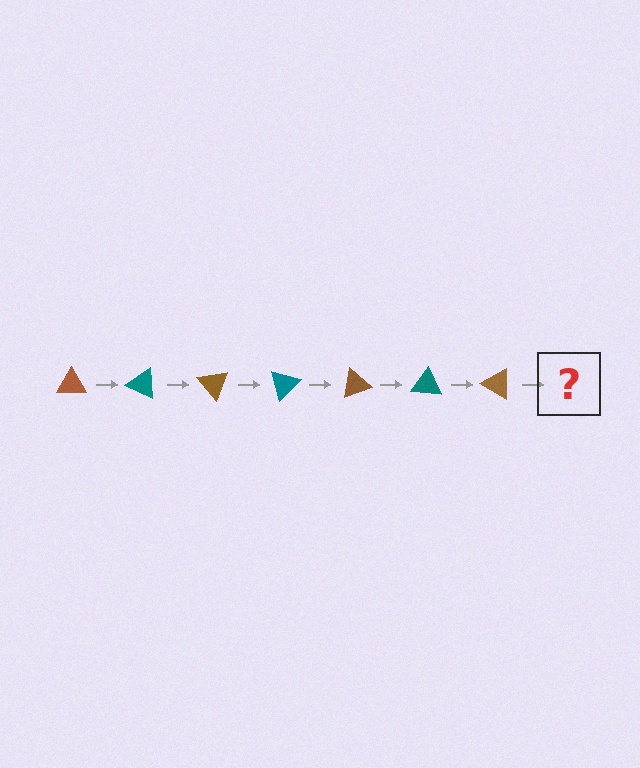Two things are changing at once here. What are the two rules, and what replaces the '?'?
The two rules are that it rotates 25 degrees each step and the color cycles through brown and teal. The '?' should be a teal triangle, rotated 175 degrees from the start.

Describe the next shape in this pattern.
It should be a teal triangle, rotated 175 degrees from the start.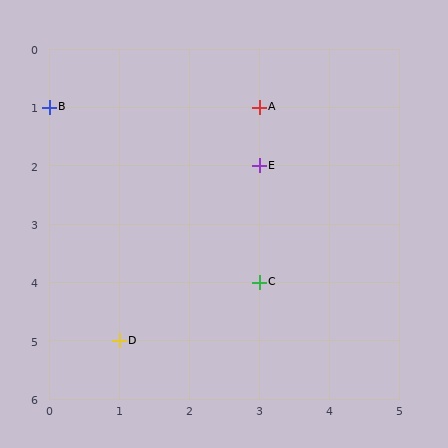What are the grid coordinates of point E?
Point E is at grid coordinates (3, 2).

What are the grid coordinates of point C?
Point C is at grid coordinates (3, 4).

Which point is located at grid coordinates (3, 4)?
Point C is at (3, 4).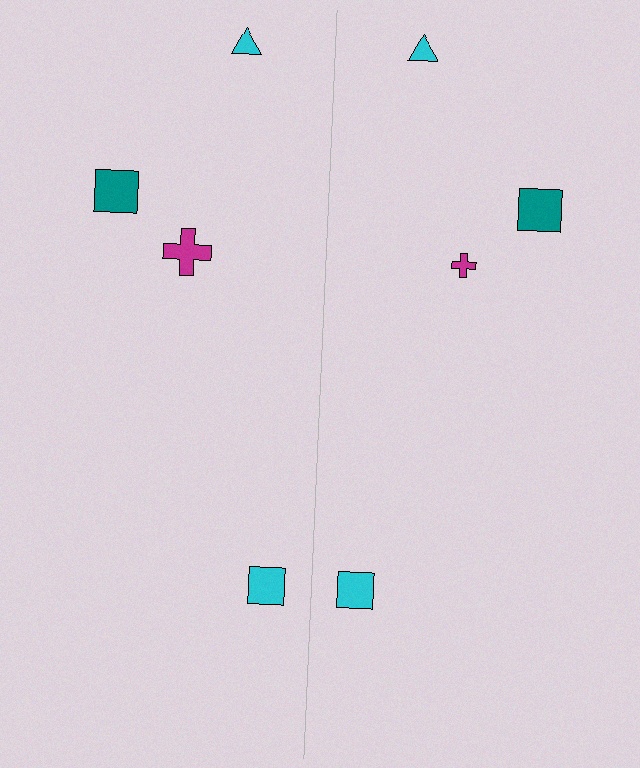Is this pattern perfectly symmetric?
No, the pattern is not perfectly symmetric. The magenta cross on the right side has a different size than its mirror counterpart.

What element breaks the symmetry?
The magenta cross on the right side has a different size than its mirror counterpart.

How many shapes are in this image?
There are 8 shapes in this image.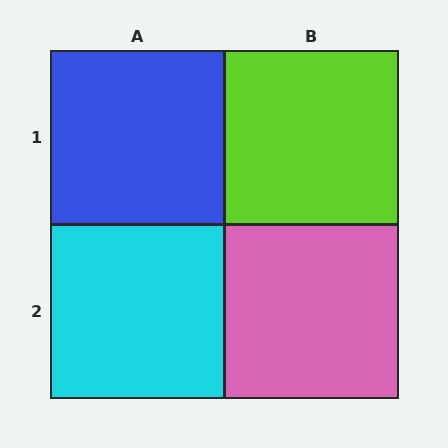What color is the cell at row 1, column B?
Lime.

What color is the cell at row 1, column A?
Blue.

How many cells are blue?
1 cell is blue.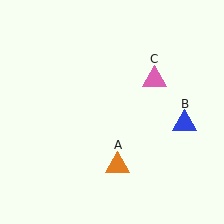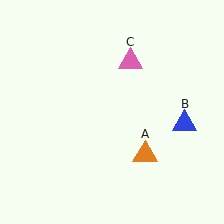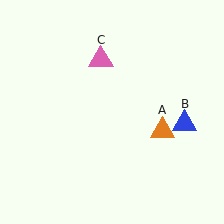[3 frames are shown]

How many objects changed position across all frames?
2 objects changed position: orange triangle (object A), pink triangle (object C).